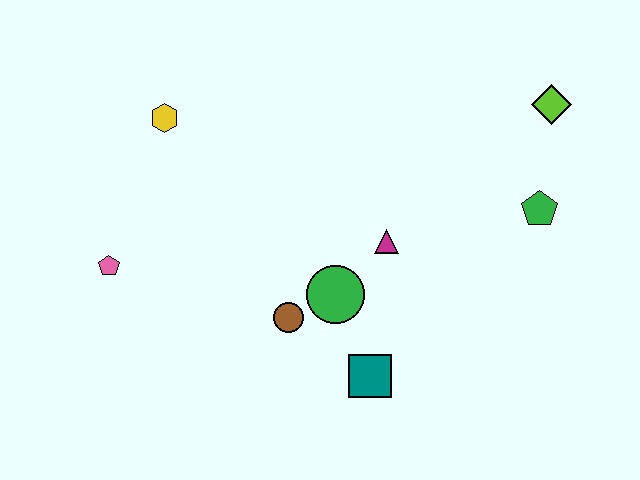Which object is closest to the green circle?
The brown circle is closest to the green circle.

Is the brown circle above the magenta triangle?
No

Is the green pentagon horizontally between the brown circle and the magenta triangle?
No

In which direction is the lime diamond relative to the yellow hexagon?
The lime diamond is to the right of the yellow hexagon.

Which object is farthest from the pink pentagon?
The lime diamond is farthest from the pink pentagon.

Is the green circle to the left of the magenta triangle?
Yes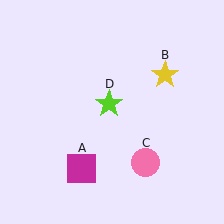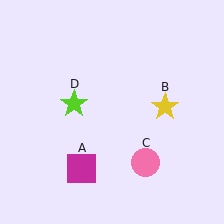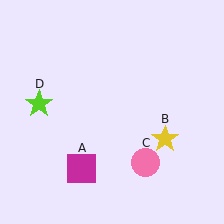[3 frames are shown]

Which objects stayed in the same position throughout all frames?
Magenta square (object A) and pink circle (object C) remained stationary.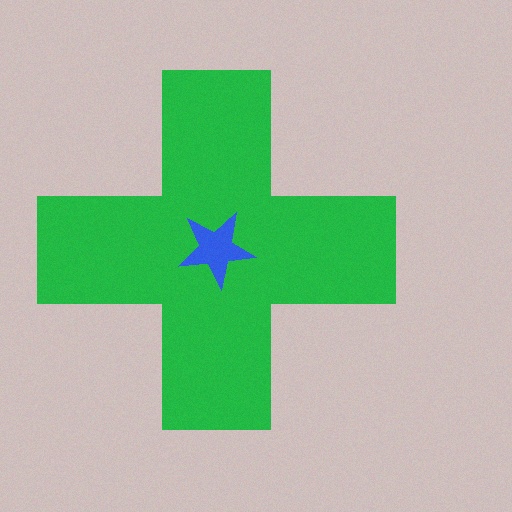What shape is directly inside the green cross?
The blue star.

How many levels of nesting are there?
2.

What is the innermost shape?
The blue star.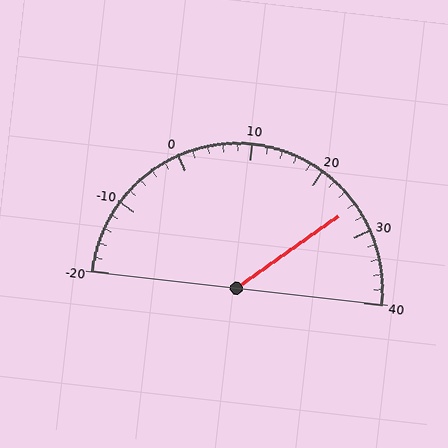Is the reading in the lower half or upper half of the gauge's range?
The reading is in the upper half of the range (-20 to 40).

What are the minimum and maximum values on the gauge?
The gauge ranges from -20 to 40.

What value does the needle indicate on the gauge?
The needle indicates approximately 26.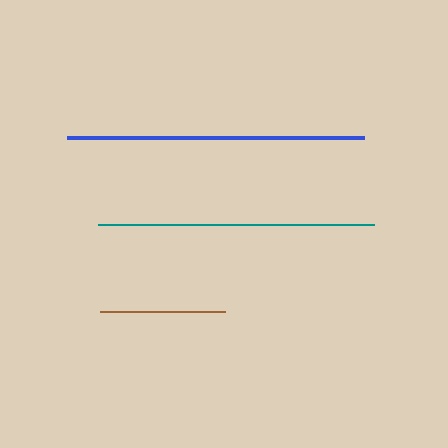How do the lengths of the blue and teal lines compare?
The blue and teal lines are approximately the same length.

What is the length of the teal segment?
The teal segment is approximately 276 pixels long.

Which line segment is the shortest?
The brown line is the shortest at approximately 125 pixels.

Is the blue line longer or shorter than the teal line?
The blue line is longer than the teal line.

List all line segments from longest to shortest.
From longest to shortest: blue, teal, brown.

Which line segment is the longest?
The blue line is the longest at approximately 297 pixels.